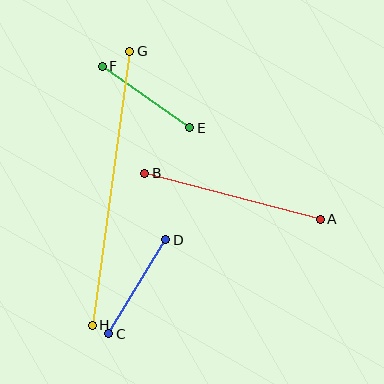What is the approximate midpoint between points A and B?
The midpoint is at approximately (232, 196) pixels.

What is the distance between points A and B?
The distance is approximately 182 pixels.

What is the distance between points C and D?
The distance is approximately 110 pixels.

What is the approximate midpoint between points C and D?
The midpoint is at approximately (137, 287) pixels.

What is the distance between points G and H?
The distance is approximately 276 pixels.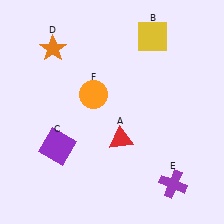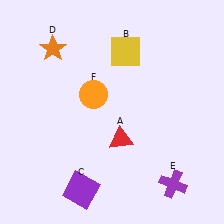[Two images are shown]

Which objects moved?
The objects that moved are: the yellow square (B), the purple square (C).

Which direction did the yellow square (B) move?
The yellow square (B) moved left.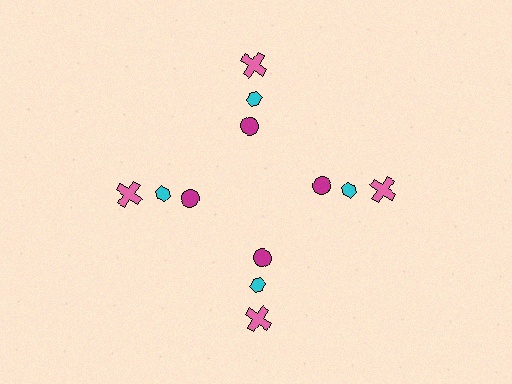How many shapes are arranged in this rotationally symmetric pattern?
There are 12 shapes, arranged in 4 groups of 3.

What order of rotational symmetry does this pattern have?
This pattern has 4-fold rotational symmetry.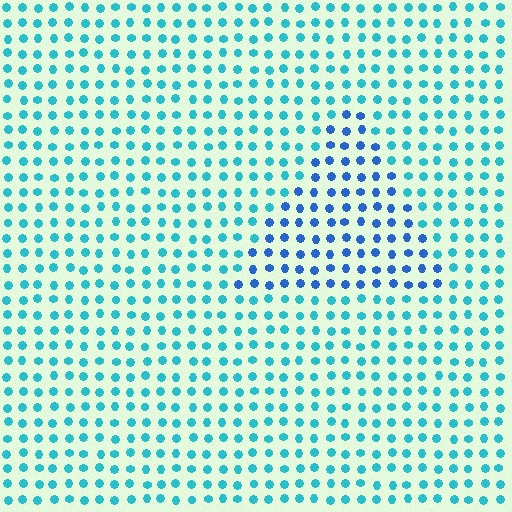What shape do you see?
I see a triangle.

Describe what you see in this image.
The image is filled with small cyan elements in a uniform arrangement. A triangle-shaped region is visible where the elements are tinted to a slightly different hue, forming a subtle color boundary.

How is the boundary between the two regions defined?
The boundary is defined purely by a slight shift in hue (about 34 degrees). Spacing, size, and orientation are identical on both sides.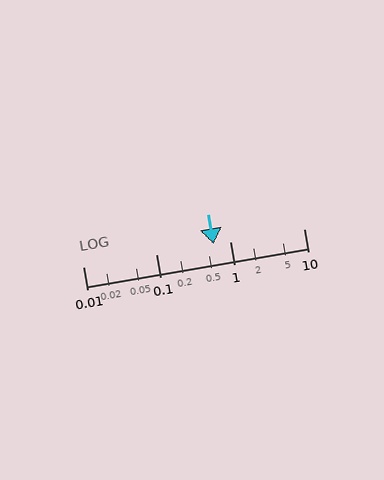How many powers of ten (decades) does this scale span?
The scale spans 3 decades, from 0.01 to 10.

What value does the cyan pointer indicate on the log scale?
The pointer indicates approximately 0.6.